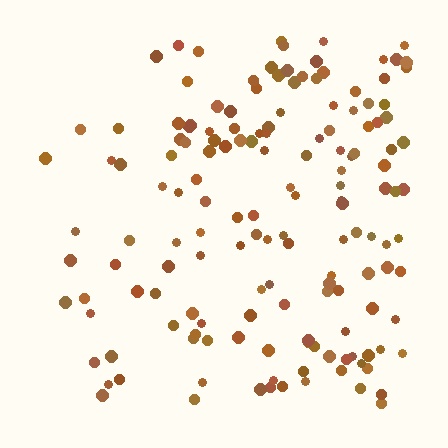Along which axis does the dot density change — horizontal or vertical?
Horizontal.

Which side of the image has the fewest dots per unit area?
The left.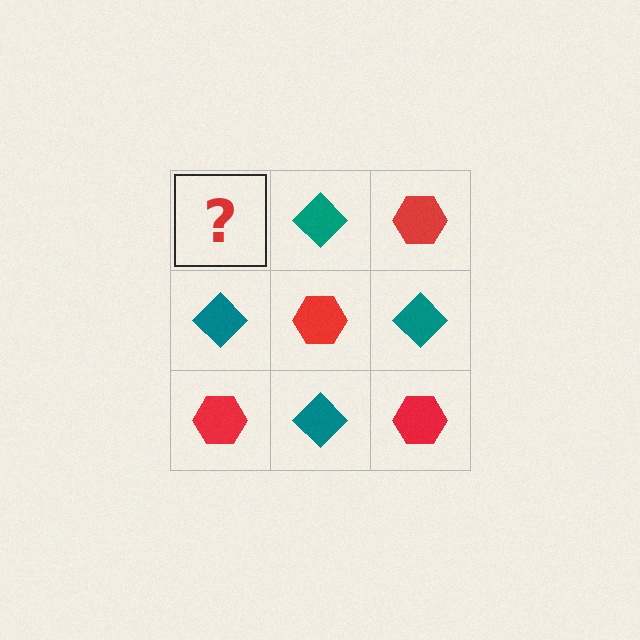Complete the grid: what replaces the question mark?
The question mark should be replaced with a red hexagon.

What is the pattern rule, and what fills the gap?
The rule is that it alternates red hexagon and teal diamond in a checkerboard pattern. The gap should be filled with a red hexagon.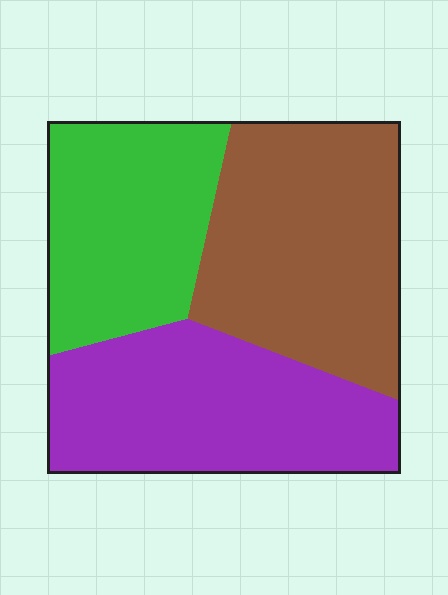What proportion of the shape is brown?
Brown covers around 35% of the shape.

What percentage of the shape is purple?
Purple takes up about one third (1/3) of the shape.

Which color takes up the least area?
Green, at roughly 30%.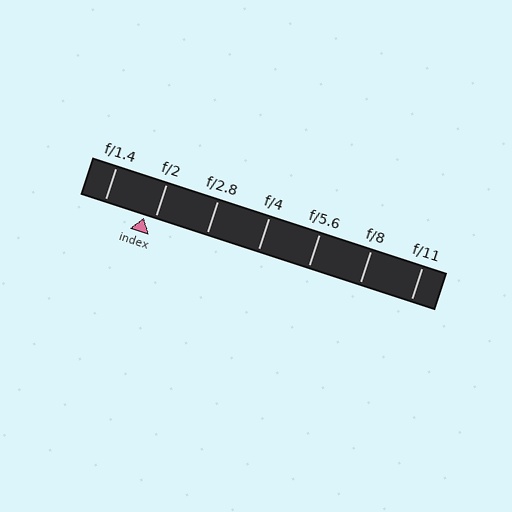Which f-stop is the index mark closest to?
The index mark is closest to f/2.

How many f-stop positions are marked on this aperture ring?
There are 7 f-stop positions marked.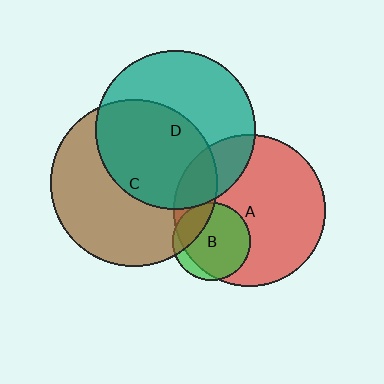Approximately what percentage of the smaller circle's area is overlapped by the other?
Approximately 20%.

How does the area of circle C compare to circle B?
Approximately 4.6 times.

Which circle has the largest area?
Circle C (brown).